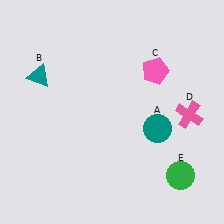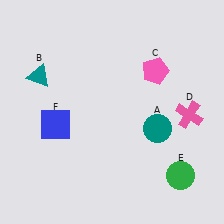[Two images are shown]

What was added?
A blue square (F) was added in Image 2.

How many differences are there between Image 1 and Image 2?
There is 1 difference between the two images.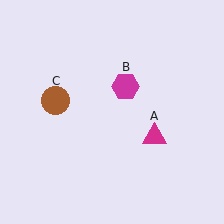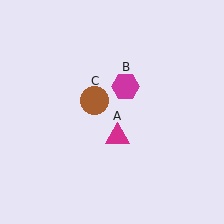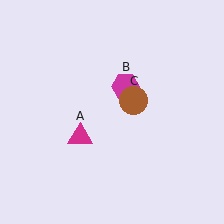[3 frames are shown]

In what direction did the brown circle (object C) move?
The brown circle (object C) moved right.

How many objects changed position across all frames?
2 objects changed position: magenta triangle (object A), brown circle (object C).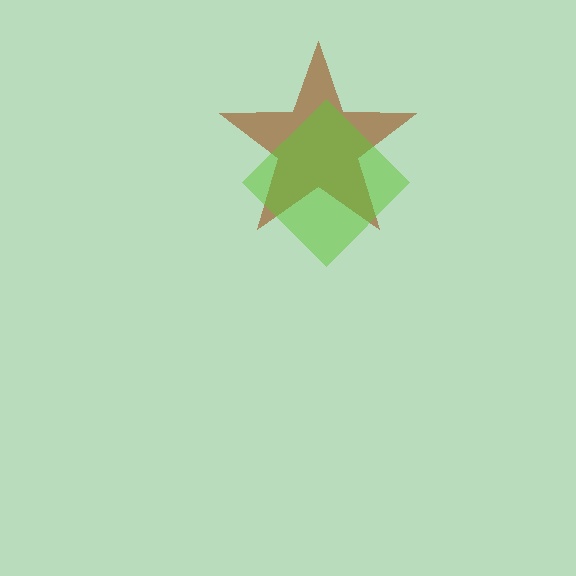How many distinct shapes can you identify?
There are 2 distinct shapes: a brown star, a lime diamond.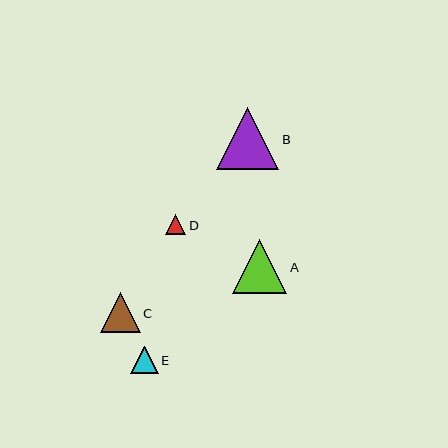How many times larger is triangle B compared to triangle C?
Triangle B is approximately 1.5 times the size of triangle C.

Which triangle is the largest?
Triangle B is the largest with a size of approximately 62 pixels.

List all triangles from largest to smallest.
From largest to smallest: B, A, C, E, D.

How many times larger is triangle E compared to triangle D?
Triangle E is approximately 1.3 times the size of triangle D.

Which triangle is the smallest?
Triangle D is the smallest with a size of approximately 20 pixels.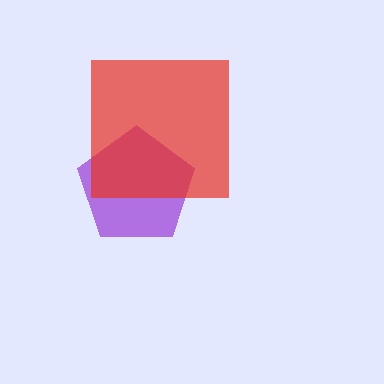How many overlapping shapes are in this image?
There are 2 overlapping shapes in the image.